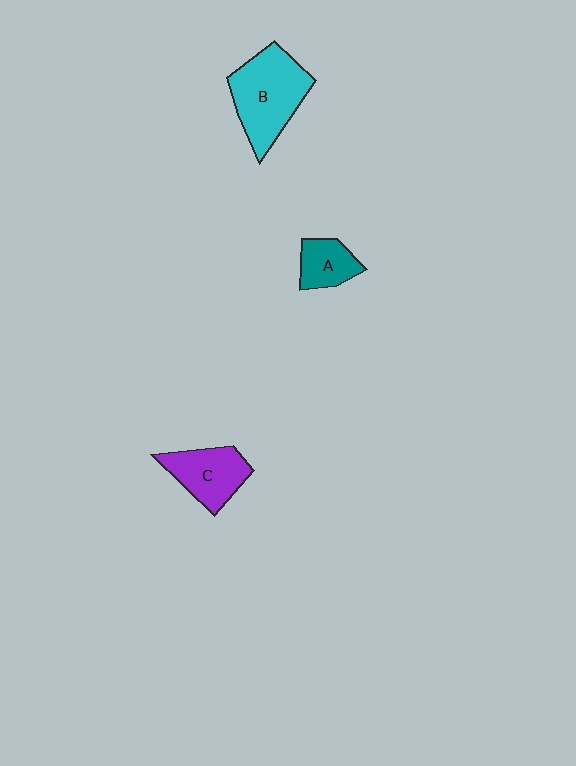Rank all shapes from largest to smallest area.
From largest to smallest: B (cyan), C (purple), A (teal).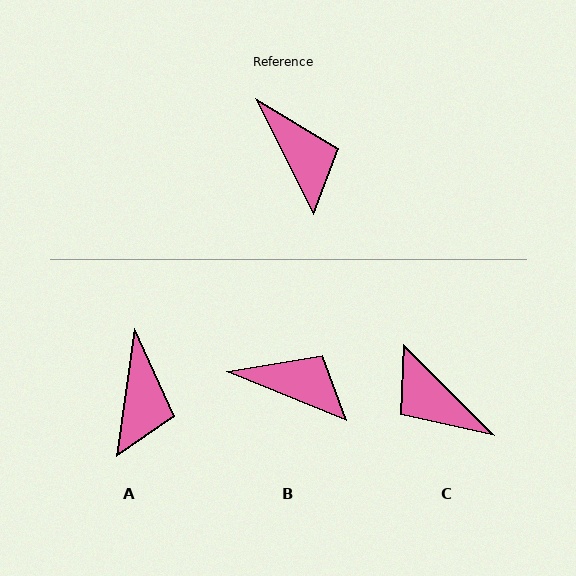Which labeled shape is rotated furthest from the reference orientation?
C, about 161 degrees away.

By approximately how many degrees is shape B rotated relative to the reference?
Approximately 41 degrees counter-clockwise.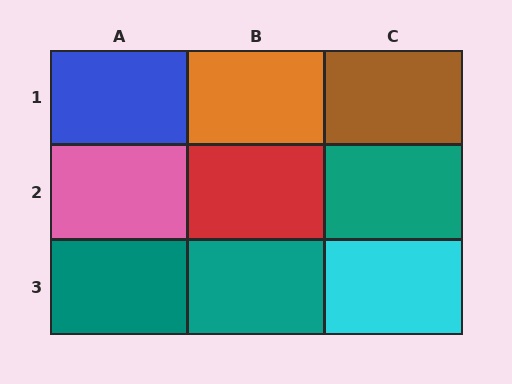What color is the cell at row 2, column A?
Pink.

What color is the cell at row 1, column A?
Blue.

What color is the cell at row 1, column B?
Orange.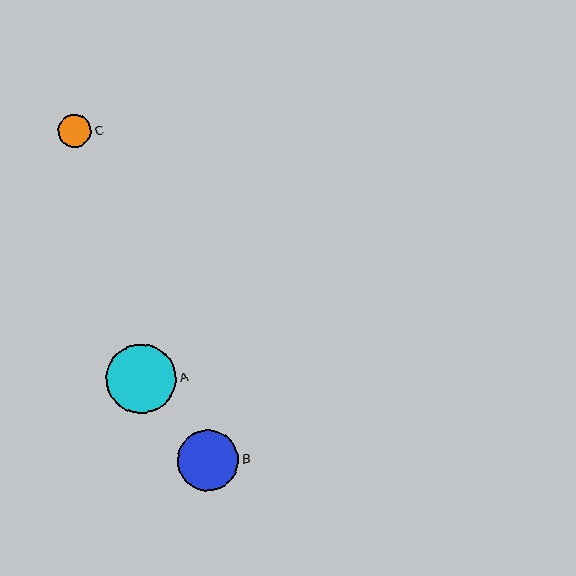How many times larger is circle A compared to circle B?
Circle A is approximately 1.1 times the size of circle B.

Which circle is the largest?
Circle A is the largest with a size of approximately 70 pixels.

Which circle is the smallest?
Circle C is the smallest with a size of approximately 33 pixels.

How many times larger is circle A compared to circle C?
Circle A is approximately 2.1 times the size of circle C.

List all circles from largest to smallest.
From largest to smallest: A, B, C.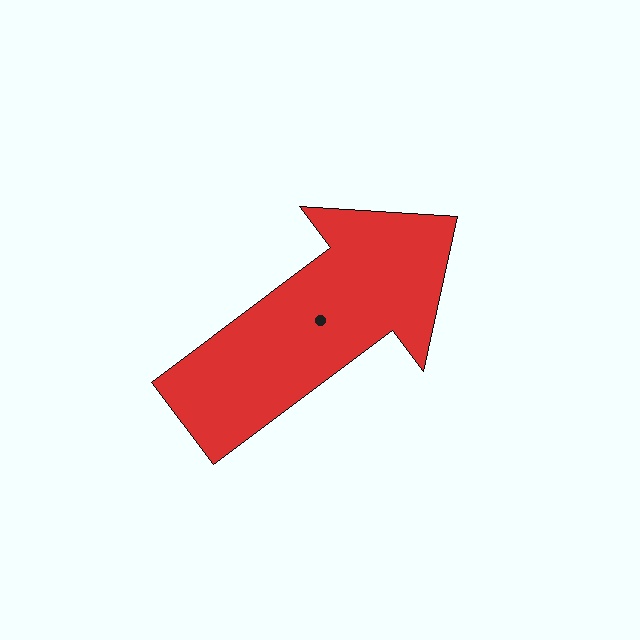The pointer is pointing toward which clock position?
Roughly 2 o'clock.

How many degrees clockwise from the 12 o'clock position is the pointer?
Approximately 53 degrees.